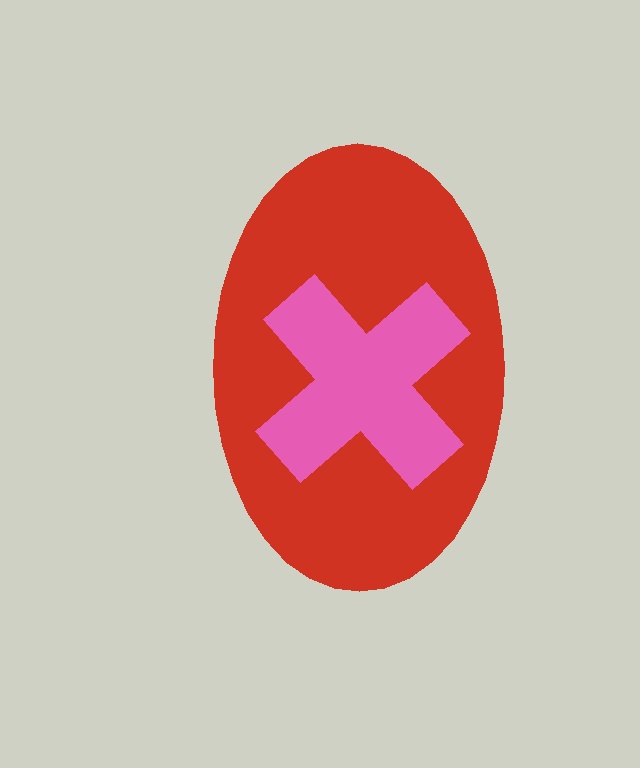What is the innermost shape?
The pink cross.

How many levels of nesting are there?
2.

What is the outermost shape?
The red ellipse.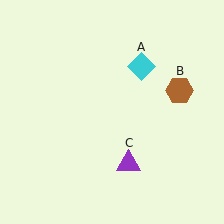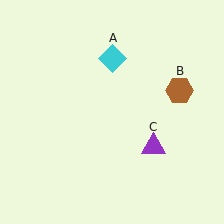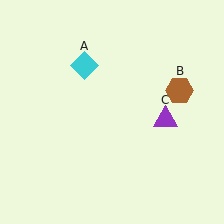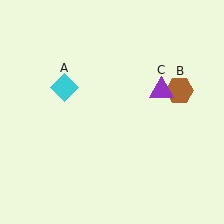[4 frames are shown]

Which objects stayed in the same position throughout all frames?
Brown hexagon (object B) remained stationary.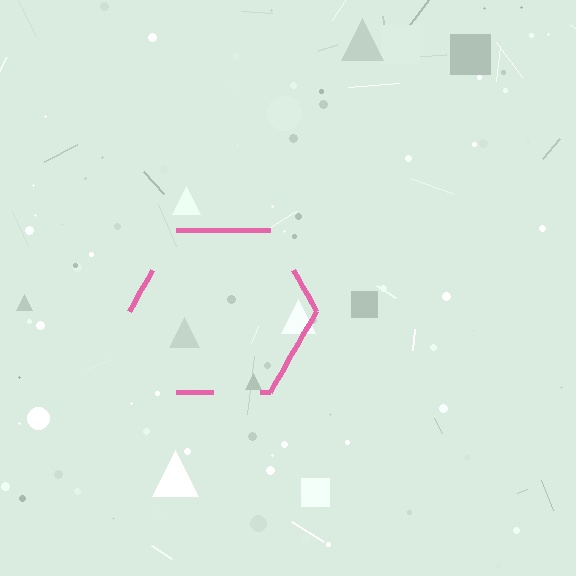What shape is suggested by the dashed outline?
The dashed outline suggests a hexagon.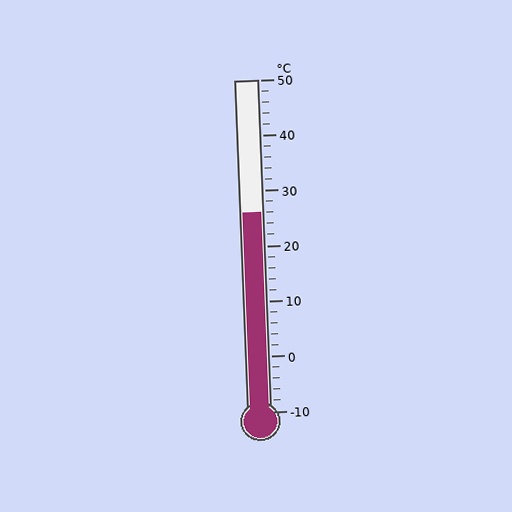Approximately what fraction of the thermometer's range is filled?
The thermometer is filled to approximately 60% of its range.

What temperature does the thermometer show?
The thermometer shows approximately 26°C.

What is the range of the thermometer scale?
The thermometer scale ranges from -10°C to 50°C.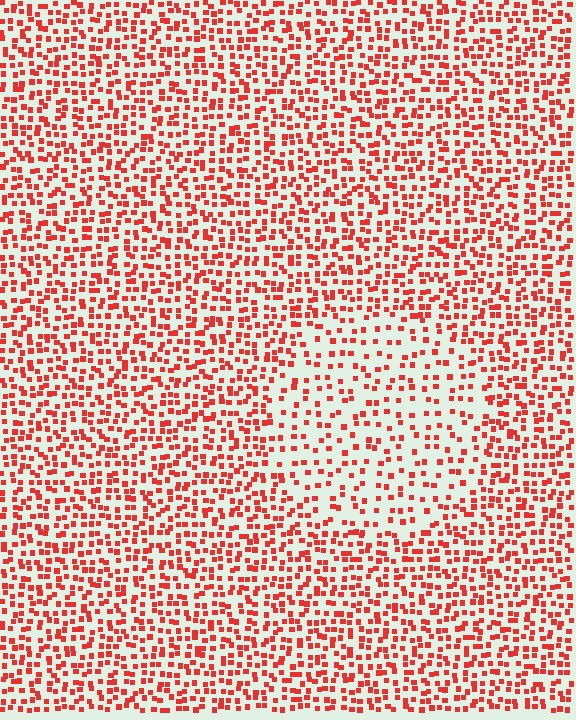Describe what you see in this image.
The image contains small red elements arranged at two different densities. A circle-shaped region is visible where the elements are less densely packed than the surrounding area.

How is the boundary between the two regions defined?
The boundary is defined by a change in element density (approximately 1.9x ratio). All elements are the same color, size, and shape.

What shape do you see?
I see a circle.